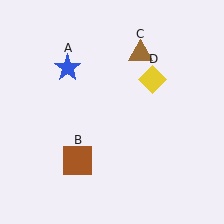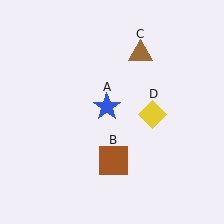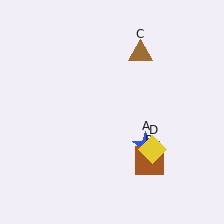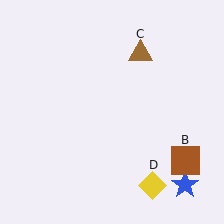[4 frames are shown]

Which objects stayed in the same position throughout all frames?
Brown triangle (object C) remained stationary.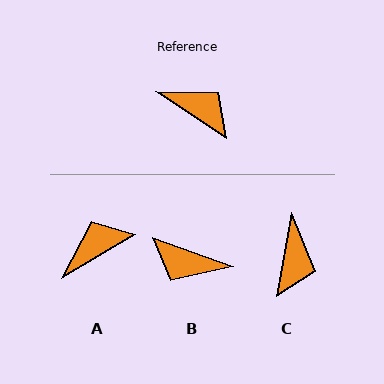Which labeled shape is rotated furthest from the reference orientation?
B, about 166 degrees away.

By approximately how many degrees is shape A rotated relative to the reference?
Approximately 64 degrees counter-clockwise.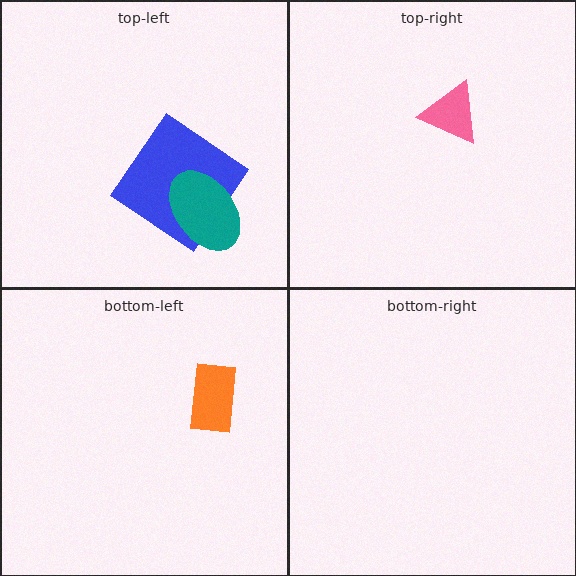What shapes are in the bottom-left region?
The orange rectangle.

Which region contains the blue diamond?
The top-left region.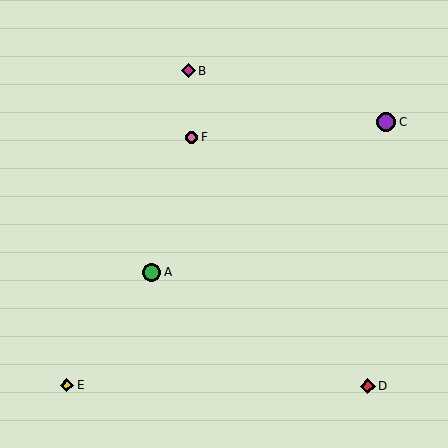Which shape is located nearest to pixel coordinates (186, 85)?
The magenta diamond (labeled B) at (189, 71) is nearest to that location.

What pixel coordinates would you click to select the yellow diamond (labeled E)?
Click at (67, 385) to select the yellow diamond E.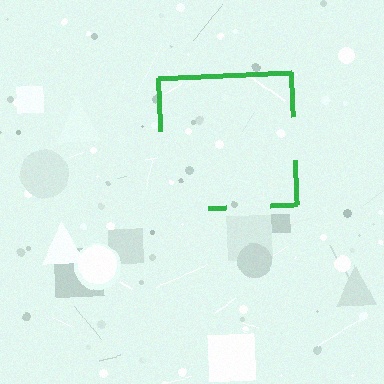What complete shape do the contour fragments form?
The contour fragments form a square.